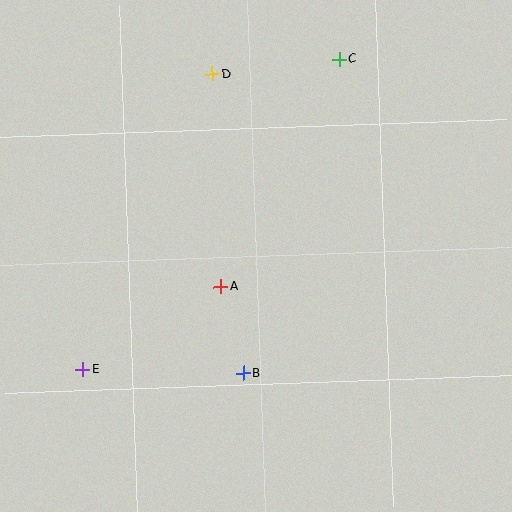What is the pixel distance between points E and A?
The distance between E and A is 161 pixels.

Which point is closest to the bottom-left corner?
Point E is closest to the bottom-left corner.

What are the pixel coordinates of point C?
Point C is at (339, 59).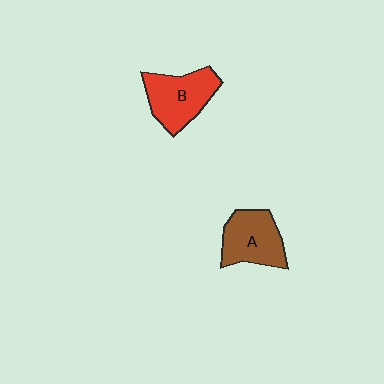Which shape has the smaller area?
Shape A (brown).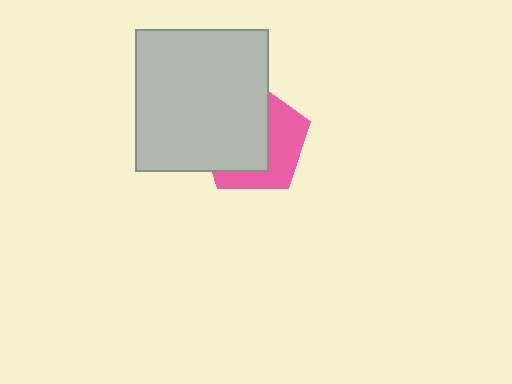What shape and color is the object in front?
The object in front is a light gray rectangle.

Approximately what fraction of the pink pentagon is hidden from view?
Roughly 58% of the pink pentagon is hidden behind the light gray rectangle.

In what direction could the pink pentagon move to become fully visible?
The pink pentagon could move right. That would shift it out from behind the light gray rectangle entirely.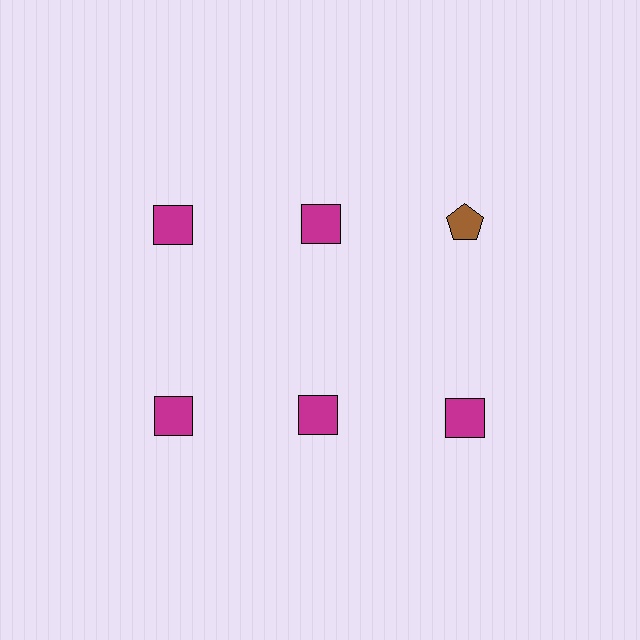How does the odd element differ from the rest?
It differs in both color (brown instead of magenta) and shape (pentagon instead of square).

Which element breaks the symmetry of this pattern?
The brown pentagon in the top row, center column breaks the symmetry. All other shapes are magenta squares.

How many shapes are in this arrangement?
There are 6 shapes arranged in a grid pattern.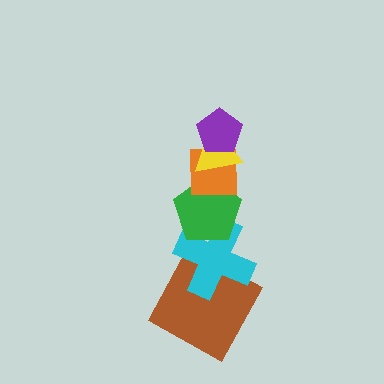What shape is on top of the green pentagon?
The orange square is on top of the green pentagon.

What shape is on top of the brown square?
The cyan cross is on top of the brown square.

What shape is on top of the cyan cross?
The green pentagon is on top of the cyan cross.